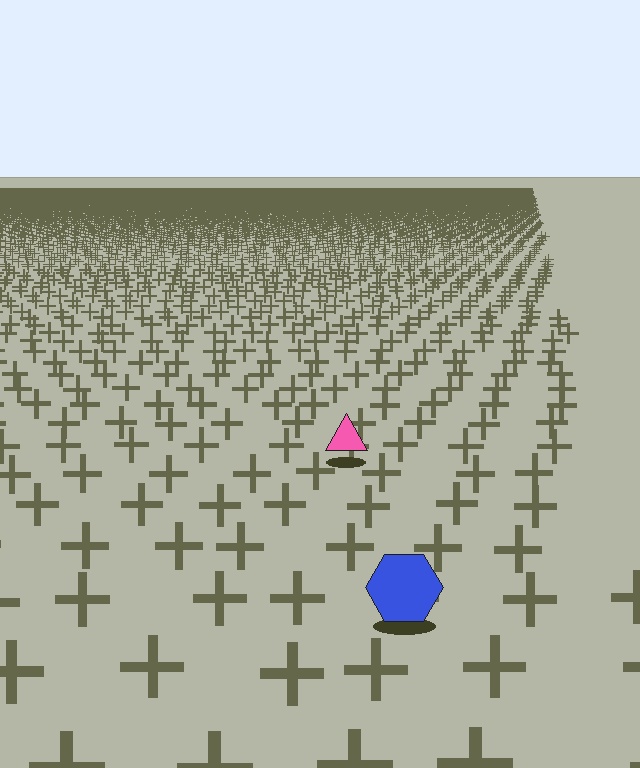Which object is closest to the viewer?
The blue hexagon is closest. The texture marks near it are larger and more spread out.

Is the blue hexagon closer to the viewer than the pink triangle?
Yes. The blue hexagon is closer — you can tell from the texture gradient: the ground texture is coarser near it.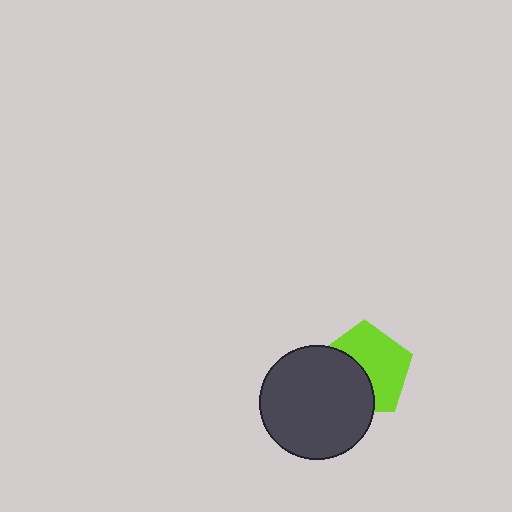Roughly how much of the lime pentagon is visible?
About half of it is visible (roughly 58%).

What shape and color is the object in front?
The object in front is a dark gray circle.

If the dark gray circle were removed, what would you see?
You would see the complete lime pentagon.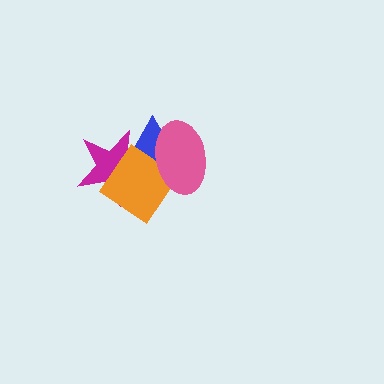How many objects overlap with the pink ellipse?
3 objects overlap with the pink ellipse.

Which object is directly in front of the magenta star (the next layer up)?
The orange diamond is directly in front of the magenta star.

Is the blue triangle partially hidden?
Yes, it is partially covered by another shape.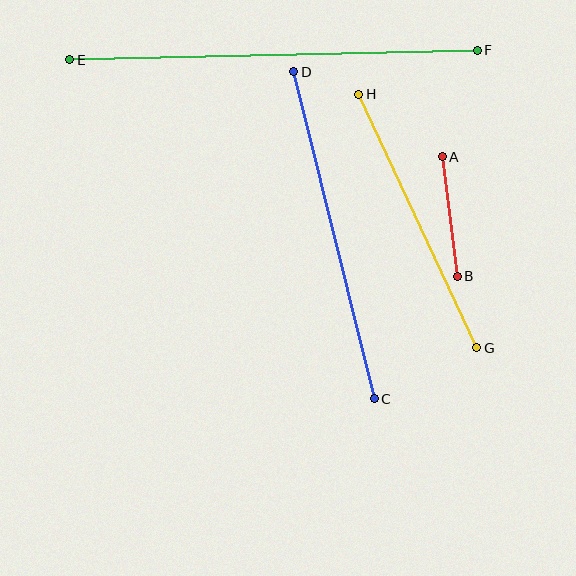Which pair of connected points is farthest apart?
Points E and F are farthest apart.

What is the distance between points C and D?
The distance is approximately 337 pixels.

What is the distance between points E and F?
The distance is approximately 408 pixels.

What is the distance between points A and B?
The distance is approximately 120 pixels.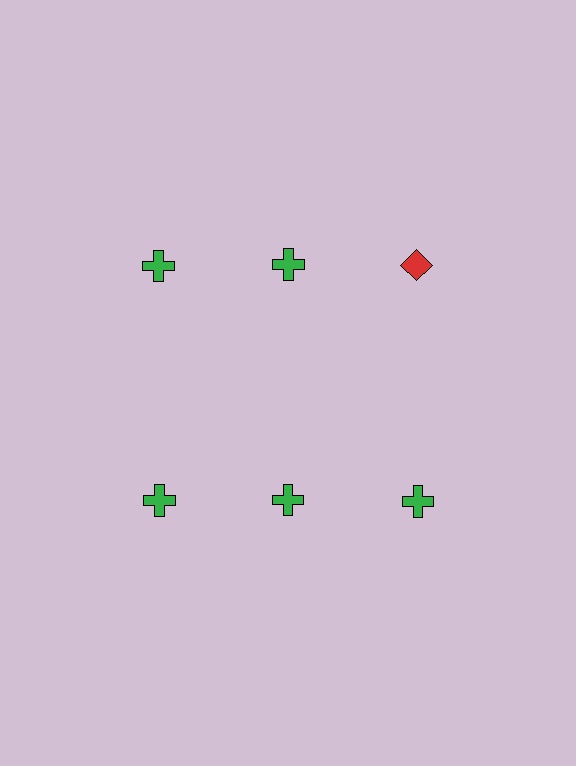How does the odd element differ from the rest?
It differs in both color (red instead of green) and shape (diamond instead of cross).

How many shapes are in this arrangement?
There are 6 shapes arranged in a grid pattern.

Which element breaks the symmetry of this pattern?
The red diamond in the top row, center column breaks the symmetry. All other shapes are green crosses.